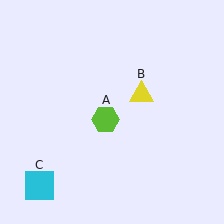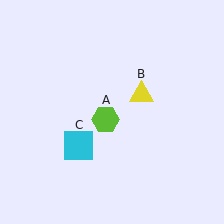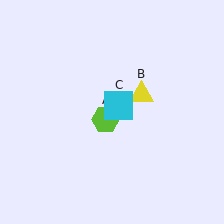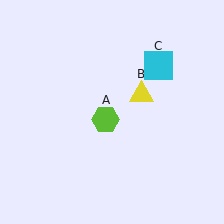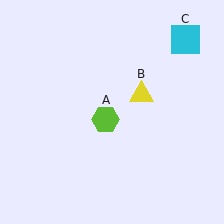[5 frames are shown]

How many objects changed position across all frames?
1 object changed position: cyan square (object C).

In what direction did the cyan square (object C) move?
The cyan square (object C) moved up and to the right.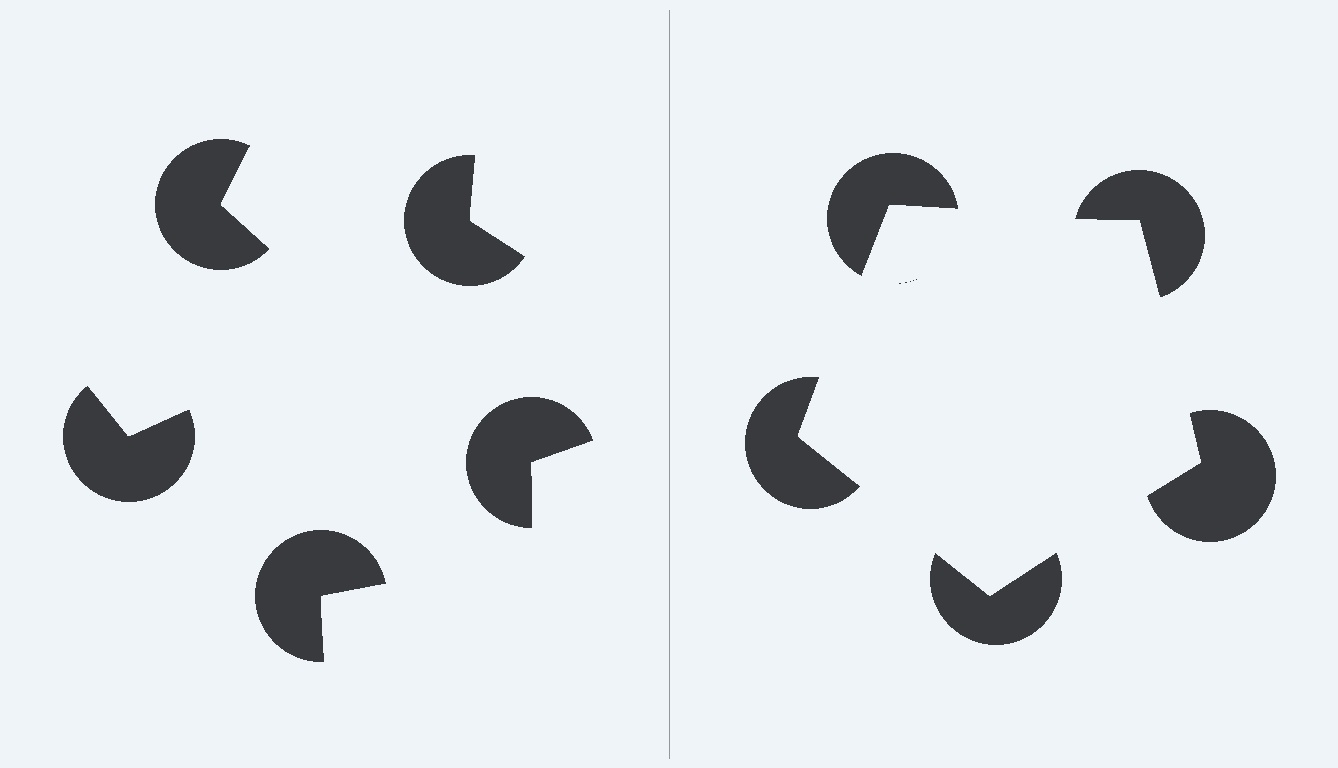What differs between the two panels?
The pac-man discs are positioned identically on both sides; only the wedge orientations differ. On the right they align to a pentagon; on the left they are misaligned.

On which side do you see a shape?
An illusory pentagon appears on the right side. On the left side the wedge cuts are rotated, so no coherent shape forms.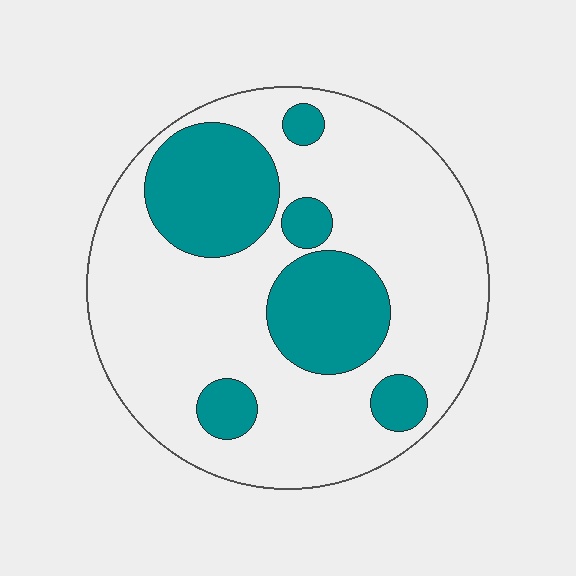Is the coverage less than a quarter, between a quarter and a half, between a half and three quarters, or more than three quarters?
Between a quarter and a half.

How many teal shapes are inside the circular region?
6.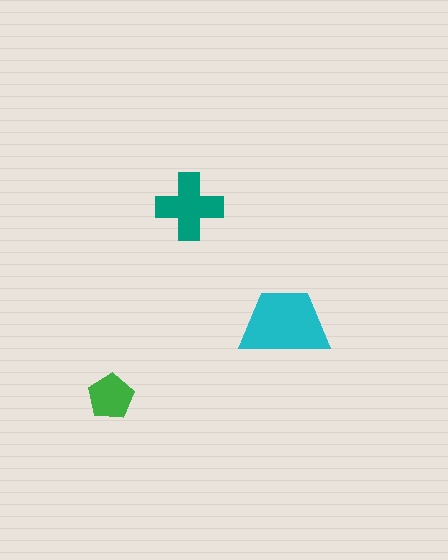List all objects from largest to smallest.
The cyan trapezoid, the teal cross, the green pentagon.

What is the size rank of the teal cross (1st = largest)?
2nd.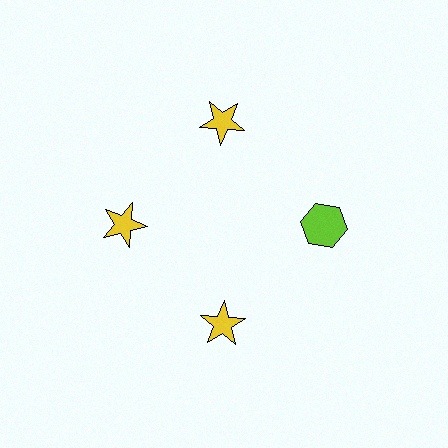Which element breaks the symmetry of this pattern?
The lime hexagon at roughly the 3 o'clock position breaks the symmetry. All other shapes are yellow stars.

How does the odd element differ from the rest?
It differs in both color (lime instead of yellow) and shape (hexagon instead of star).